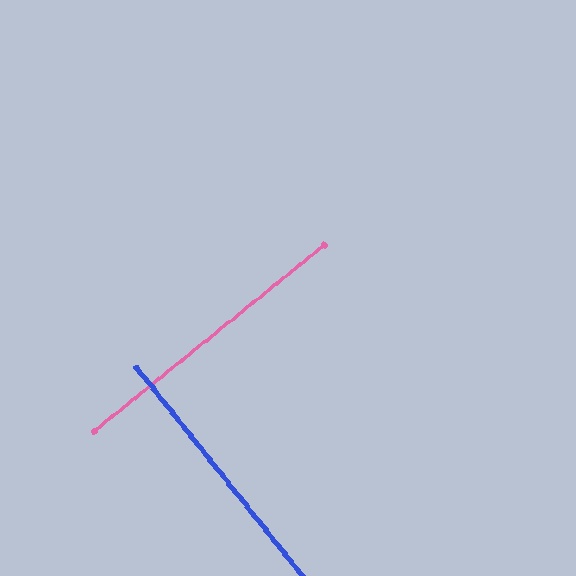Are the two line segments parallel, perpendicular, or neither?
Perpendicular — they meet at approximately 90°.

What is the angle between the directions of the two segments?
Approximately 90 degrees.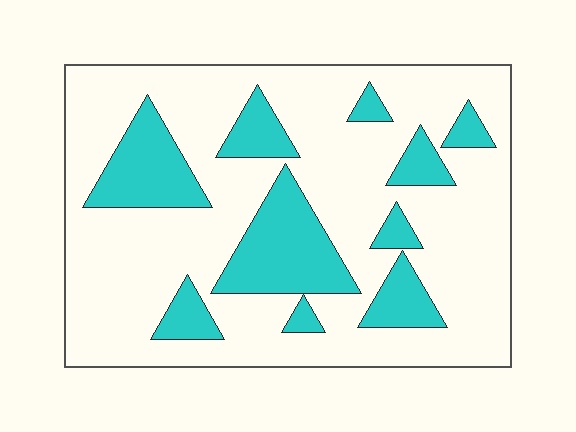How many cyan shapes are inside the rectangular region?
10.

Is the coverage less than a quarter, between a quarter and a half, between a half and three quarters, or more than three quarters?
Less than a quarter.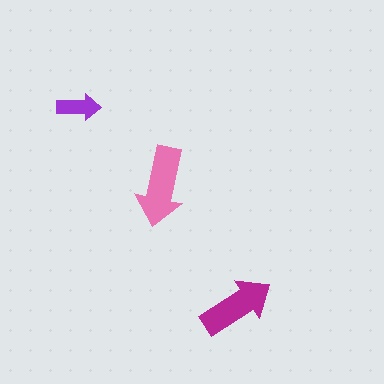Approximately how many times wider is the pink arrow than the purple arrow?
About 2 times wider.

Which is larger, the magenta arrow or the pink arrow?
The pink one.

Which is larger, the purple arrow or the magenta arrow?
The magenta one.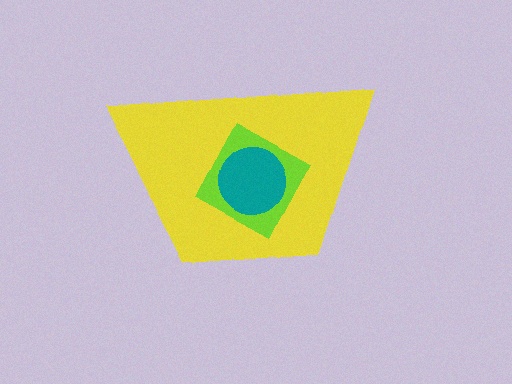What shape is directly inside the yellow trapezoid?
The lime square.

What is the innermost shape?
The teal circle.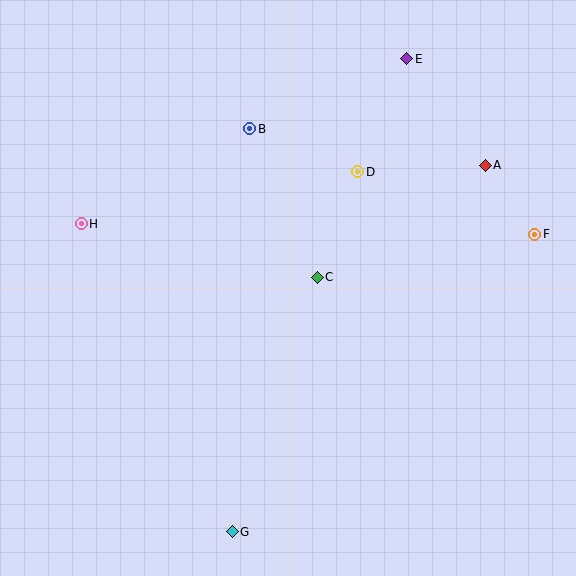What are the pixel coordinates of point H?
Point H is at (81, 224).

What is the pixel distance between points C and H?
The distance between C and H is 242 pixels.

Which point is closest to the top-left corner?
Point H is closest to the top-left corner.